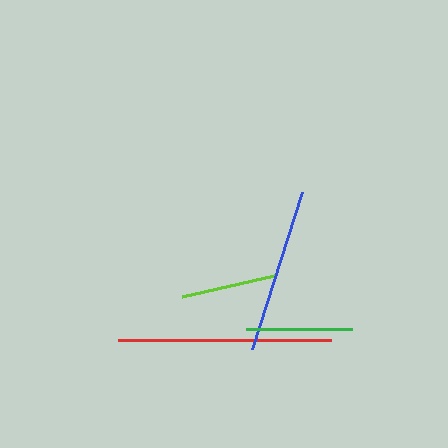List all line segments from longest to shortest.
From longest to shortest: red, blue, green, lime.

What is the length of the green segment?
The green segment is approximately 106 pixels long.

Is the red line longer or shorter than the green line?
The red line is longer than the green line.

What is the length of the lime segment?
The lime segment is approximately 95 pixels long.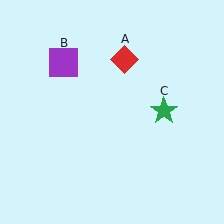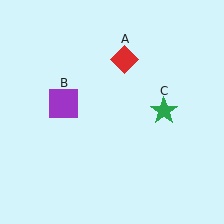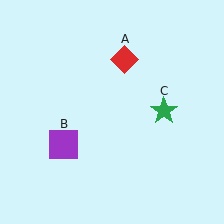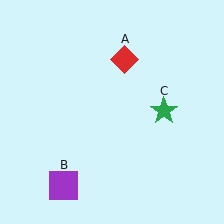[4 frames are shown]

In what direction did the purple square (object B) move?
The purple square (object B) moved down.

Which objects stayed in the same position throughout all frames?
Red diamond (object A) and green star (object C) remained stationary.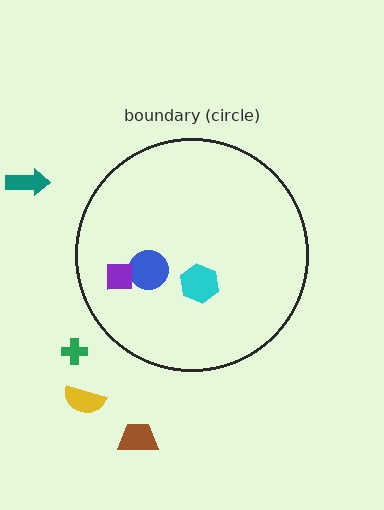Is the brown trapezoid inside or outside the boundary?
Outside.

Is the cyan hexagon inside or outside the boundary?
Inside.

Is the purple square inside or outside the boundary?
Inside.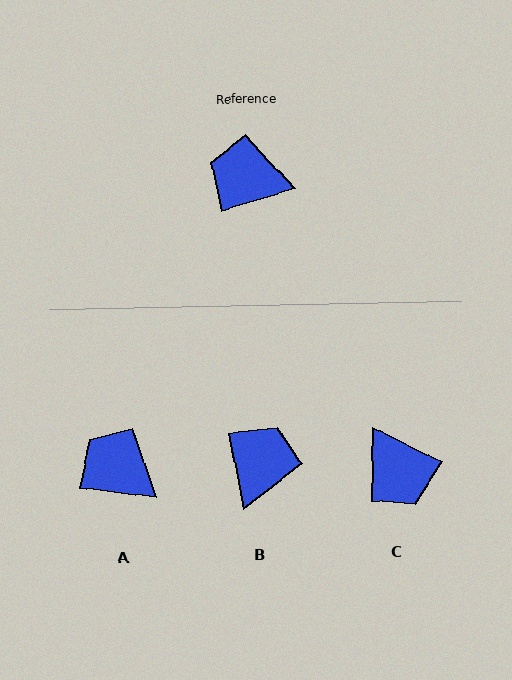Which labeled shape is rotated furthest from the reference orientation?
C, about 137 degrees away.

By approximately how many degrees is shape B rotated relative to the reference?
Approximately 95 degrees clockwise.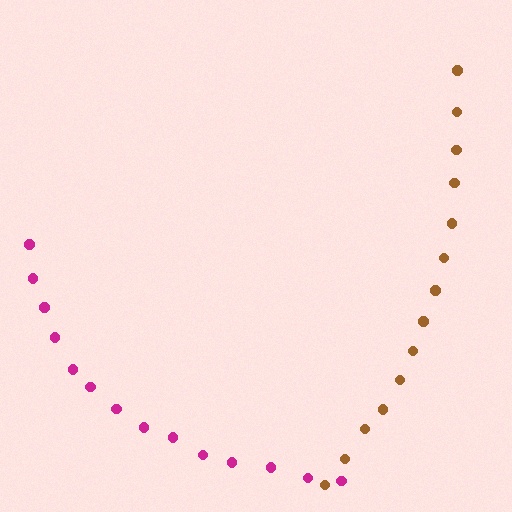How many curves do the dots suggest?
There are 2 distinct paths.